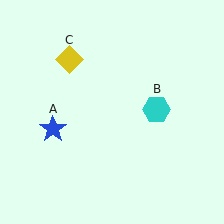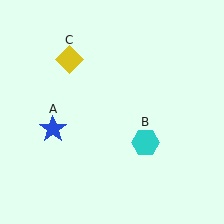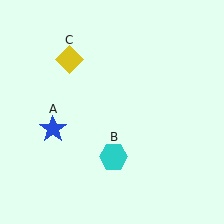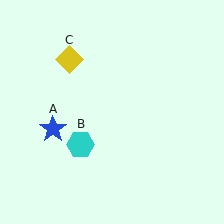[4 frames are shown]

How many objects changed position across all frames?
1 object changed position: cyan hexagon (object B).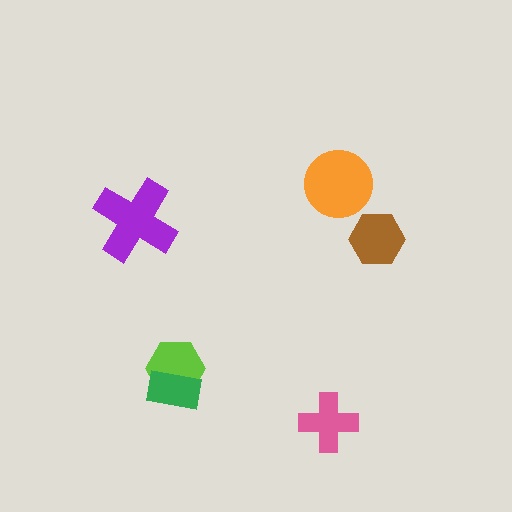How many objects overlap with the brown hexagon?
0 objects overlap with the brown hexagon.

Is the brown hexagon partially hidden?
No, no other shape covers it.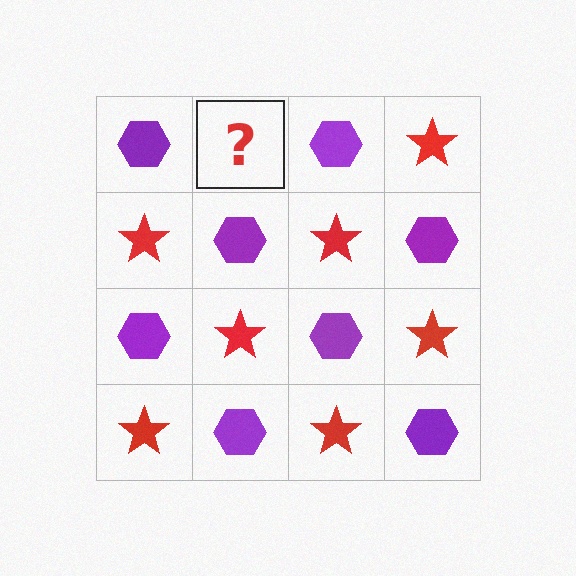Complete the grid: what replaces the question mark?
The question mark should be replaced with a red star.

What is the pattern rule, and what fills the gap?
The rule is that it alternates purple hexagon and red star in a checkerboard pattern. The gap should be filled with a red star.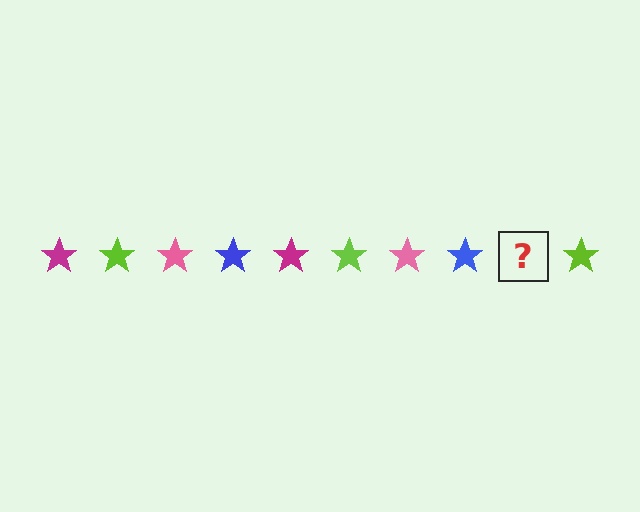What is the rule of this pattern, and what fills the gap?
The rule is that the pattern cycles through magenta, lime, pink, blue stars. The gap should be filled with a magenta star.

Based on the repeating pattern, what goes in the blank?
The blank should be a magenta star.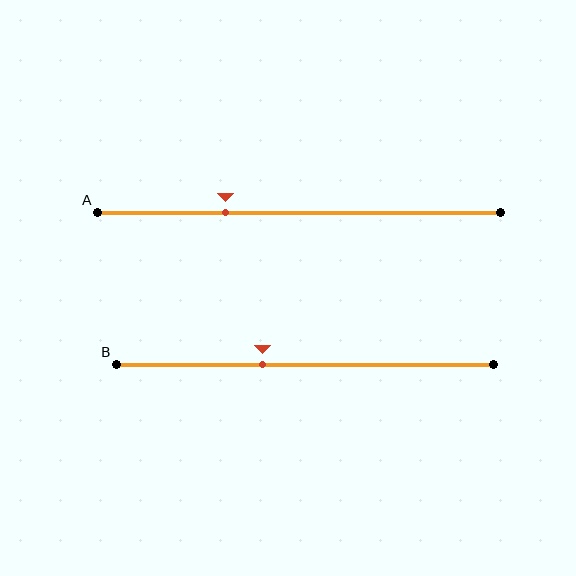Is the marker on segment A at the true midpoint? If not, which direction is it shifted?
No, the marker on segment A is shifted to the left by about 18% of the segment length.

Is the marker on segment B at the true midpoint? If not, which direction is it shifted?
No, the marker on segment B is shifted to the left by about 11% of the segment length.